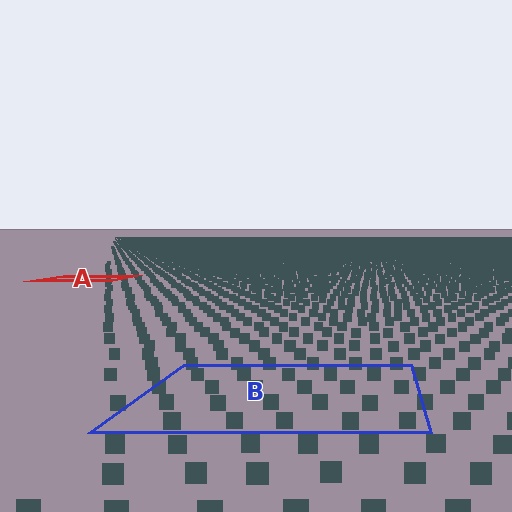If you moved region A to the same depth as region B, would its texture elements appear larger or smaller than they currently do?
They would appear larger. At a closer depth, the same texture elements are projected at a bigger on-screen size.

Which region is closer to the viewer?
Region B is closer. The texture elements there are larger and more spread out.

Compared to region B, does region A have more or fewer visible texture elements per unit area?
Region A has more texture elements per unit area — they are packed more densely because it is farther away.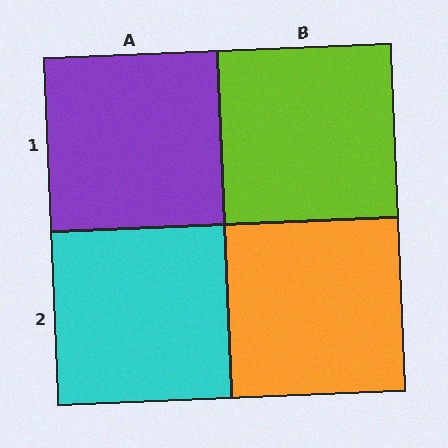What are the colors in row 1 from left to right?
Purple, lime.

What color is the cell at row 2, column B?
Orange.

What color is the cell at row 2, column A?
Cyan.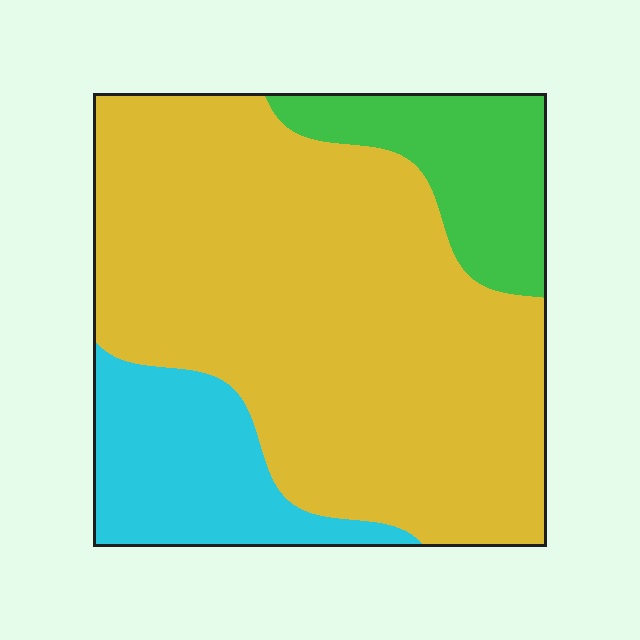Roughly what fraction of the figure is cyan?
Cyan takes up less than a quarter of the figure.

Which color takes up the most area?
Yellow, at roughly 70%.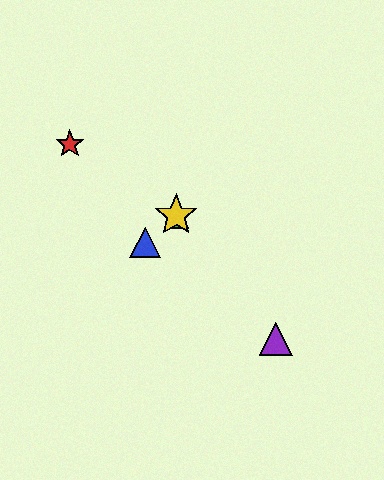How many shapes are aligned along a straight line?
3 shapes (the green triangle, the yellow star, the purple triangle) are aligned along a straight line.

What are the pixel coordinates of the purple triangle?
The purple triangle is at (276, 339).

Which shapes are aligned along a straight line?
The green triangle, the yellow star, the purple triangle are aligned along a straight line.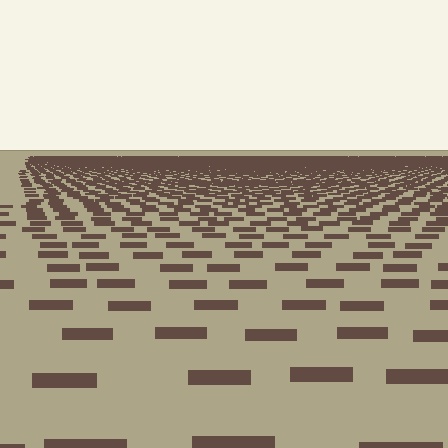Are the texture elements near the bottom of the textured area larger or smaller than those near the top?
Larger. Near the bottom, elements are closer to the viewer and appear at a bigger on-screen size.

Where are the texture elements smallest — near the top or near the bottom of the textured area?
Near the top.